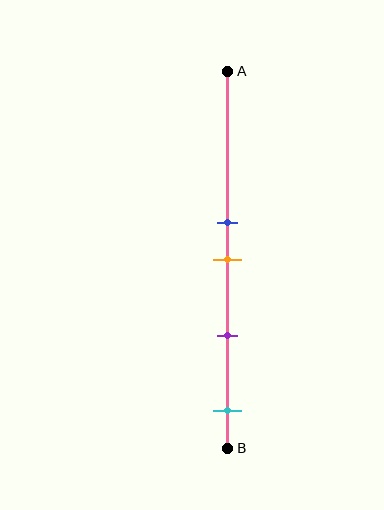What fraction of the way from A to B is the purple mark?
The purple mark is approximately 70% (0.7) of the way from A to B.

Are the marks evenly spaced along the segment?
No, the marks are not evenly spaced.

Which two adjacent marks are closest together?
The blue and orange marks are the closest adjacent pair.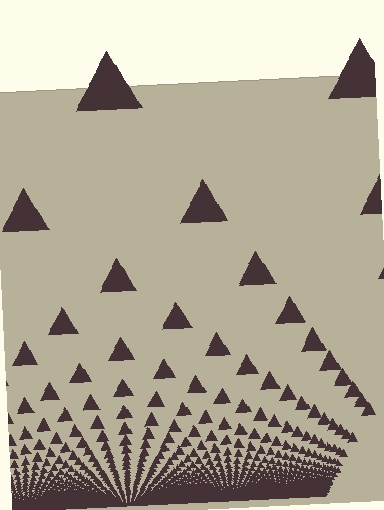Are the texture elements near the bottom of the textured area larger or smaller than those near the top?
Smaller. The gradient is inverted — elements near the bottom are smaller and denser.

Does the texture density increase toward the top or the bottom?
Density increases toward the bottom.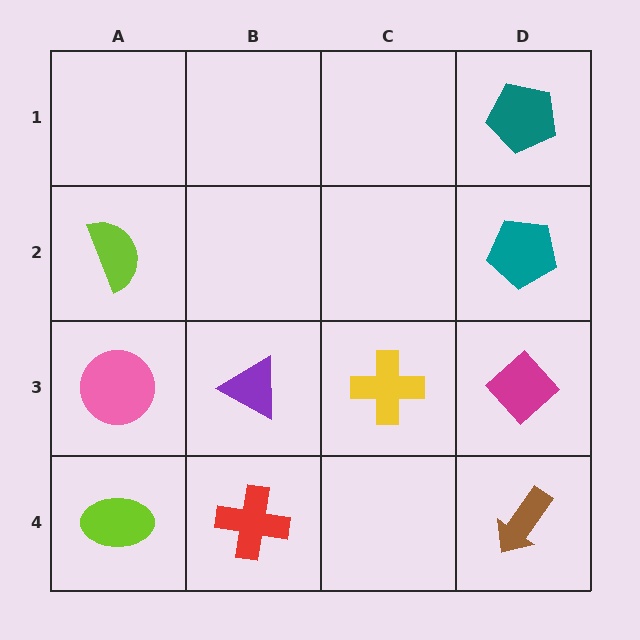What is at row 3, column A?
A pink circle.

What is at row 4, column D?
A brown arrow.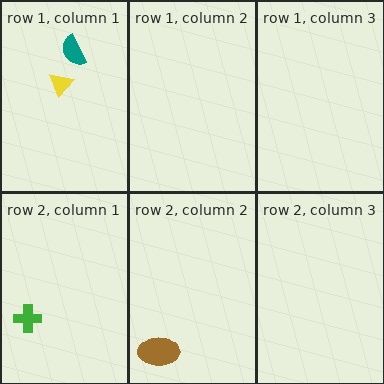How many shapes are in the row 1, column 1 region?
2.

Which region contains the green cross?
The row 2, column 1 region.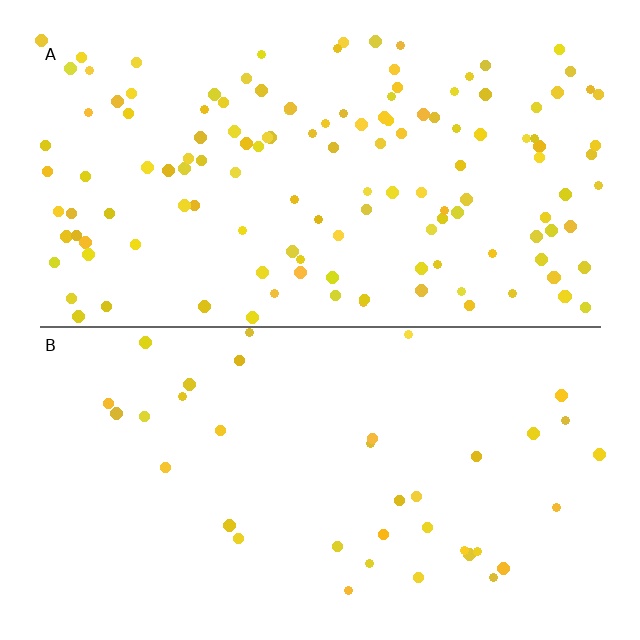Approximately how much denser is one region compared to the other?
Approximately 3.6× — region A over region B.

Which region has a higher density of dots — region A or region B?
A (the top).